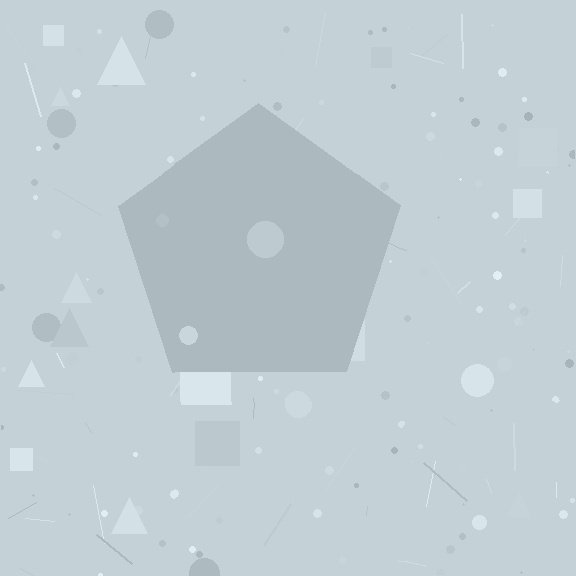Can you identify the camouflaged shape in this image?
The camouflaged shape is a pentagon.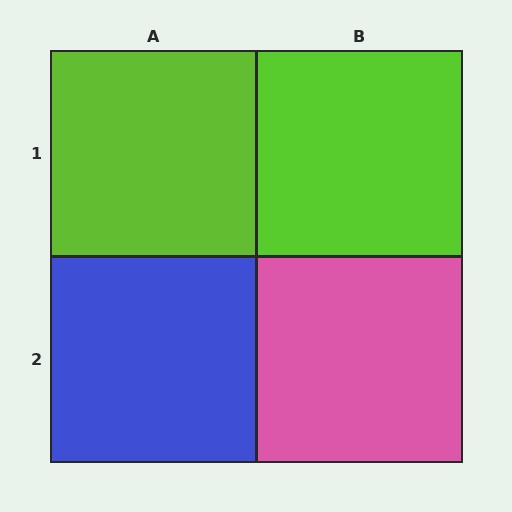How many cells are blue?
1 cell is blue.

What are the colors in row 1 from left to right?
Lime, lime.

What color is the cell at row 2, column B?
Pink.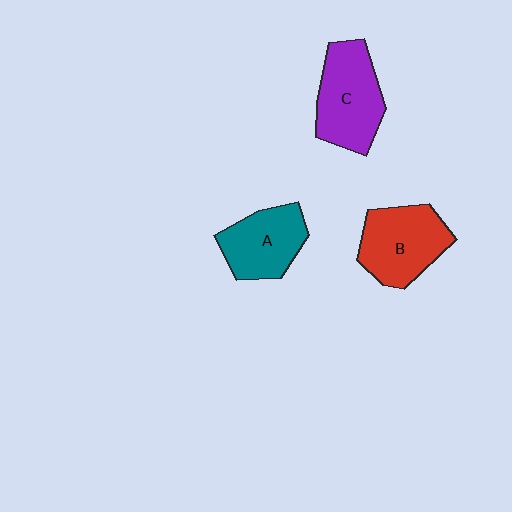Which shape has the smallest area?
Shape A (teal).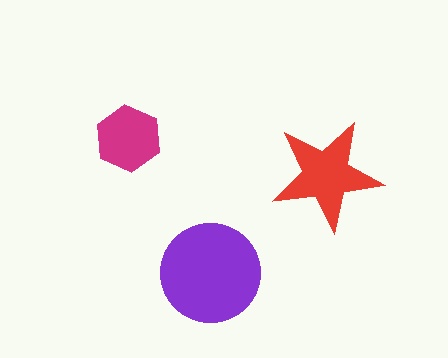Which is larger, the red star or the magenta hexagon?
The red star.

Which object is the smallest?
The magenta hexagon.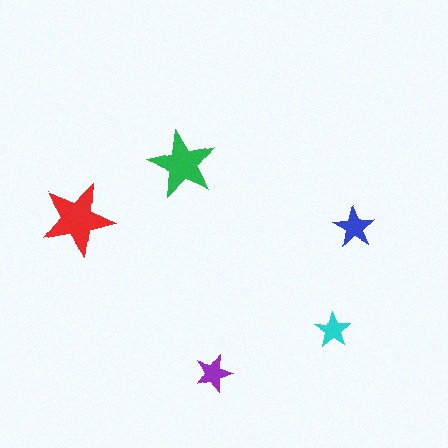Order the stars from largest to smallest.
the red one, the green one, the blue one, the purple one, the cyan one.